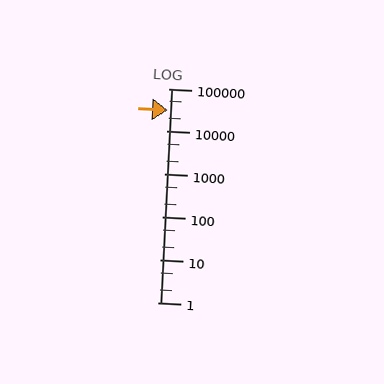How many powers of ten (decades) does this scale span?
The scale spans 5 decades, from 1 to 100000.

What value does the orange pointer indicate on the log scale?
The pointer indicates approximately 31000.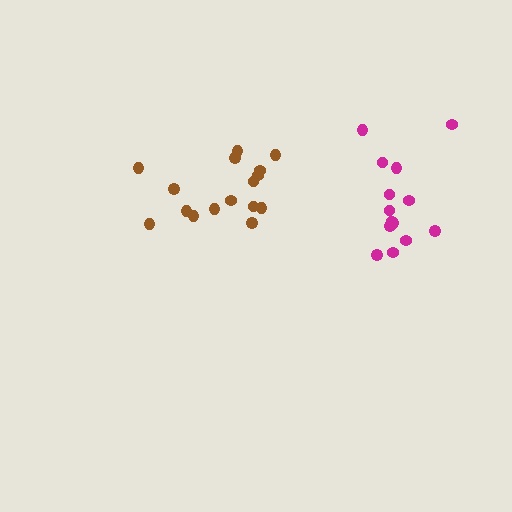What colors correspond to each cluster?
The clusters are colored: brown, magenta.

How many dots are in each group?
Group 1: 16 dots, Group 2: 14 dots (30 total).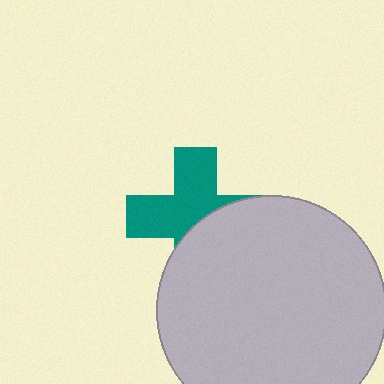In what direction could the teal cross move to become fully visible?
The teal cross could move up. That would shift it out from behind the light gray circle entirely.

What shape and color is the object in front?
The object in front is a light gray circle.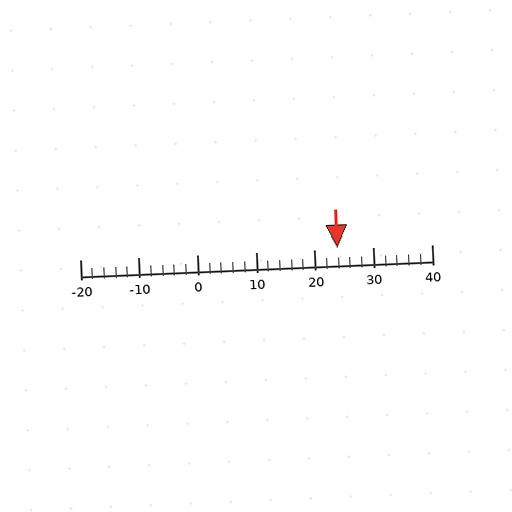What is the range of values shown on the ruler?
The ruler shows values from -20 to 40.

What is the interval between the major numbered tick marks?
The major tick marks are spaced 10 units apart.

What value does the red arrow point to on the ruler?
The red arrow points to approximately 24.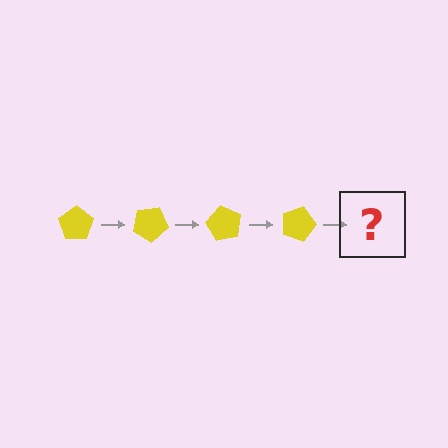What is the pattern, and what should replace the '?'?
The pattern is that the pentagon rotates 30 degrees each step. The '?' should be a yellow pentagon rotated 120 degrees.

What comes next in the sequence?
The next element should be a yellow pentagon rotated 120 degrees.